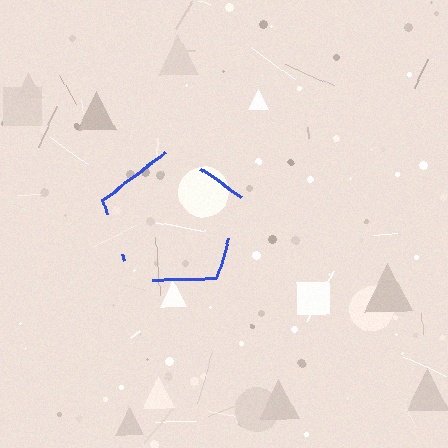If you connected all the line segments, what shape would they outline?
They would outline a pentagon.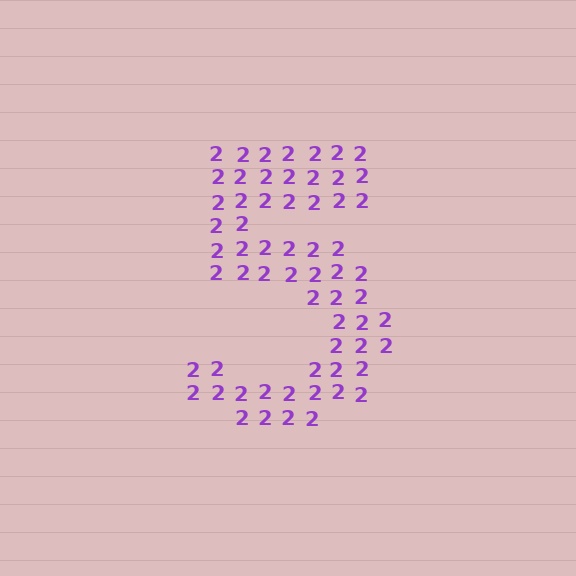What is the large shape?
The large shape is the digit 5.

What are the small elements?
The small elements are digit 2's.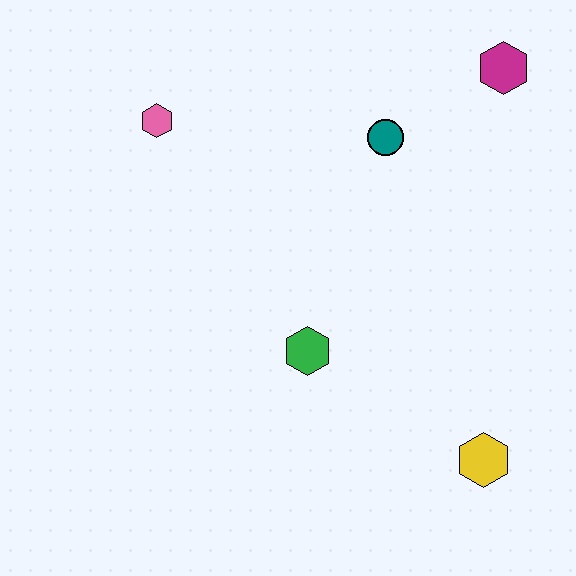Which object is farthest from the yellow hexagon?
The pink hexagon is farthest from the yellow hexagon.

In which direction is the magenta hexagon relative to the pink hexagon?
The magenta hexagon is to the right of the pink hexagon.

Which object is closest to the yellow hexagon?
The green hexagon is closest to the yellow hexagon.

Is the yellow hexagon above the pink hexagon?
No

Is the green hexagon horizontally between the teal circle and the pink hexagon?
Yes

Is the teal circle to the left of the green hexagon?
No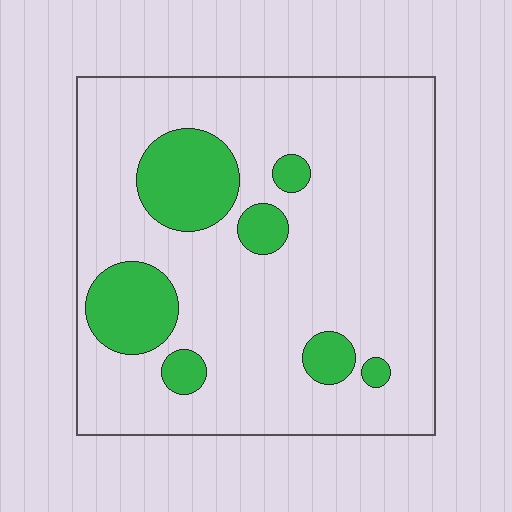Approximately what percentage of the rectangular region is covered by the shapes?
Approximately 20%.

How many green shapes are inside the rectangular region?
7.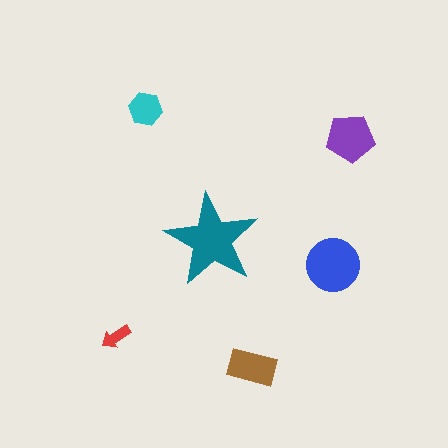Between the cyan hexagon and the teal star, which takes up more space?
The teal star.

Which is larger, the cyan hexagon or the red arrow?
The cyan hexagon.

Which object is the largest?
The teal star.